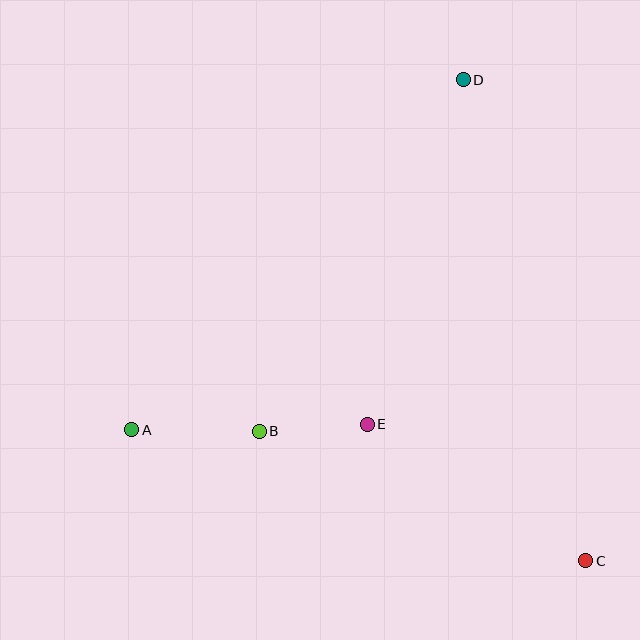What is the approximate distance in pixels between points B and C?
The distance between B and C is approximately 351 pixels.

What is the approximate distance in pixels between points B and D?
The distance between B and D is approximately 406 pixels.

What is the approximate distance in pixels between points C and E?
The distance between C and E is approximately 258 pixels.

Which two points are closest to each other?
Points B and E are closest to each other.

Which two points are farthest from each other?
Points C and D are farthest from each other.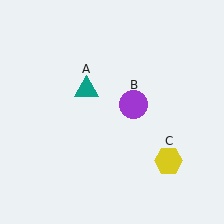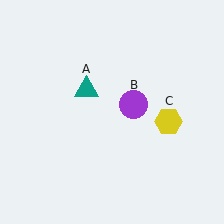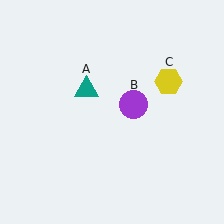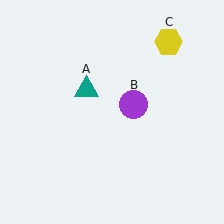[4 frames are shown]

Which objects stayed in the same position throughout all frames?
Teal triangle (object A) and purple circle (object B) remained stationary.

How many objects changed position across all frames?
1 object changed position: yellow hexagon (object C).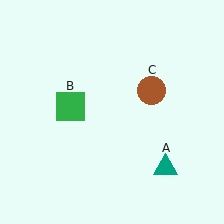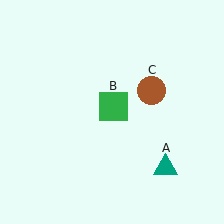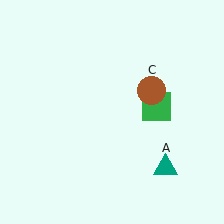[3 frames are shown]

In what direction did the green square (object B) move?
The green square (object B) moved right.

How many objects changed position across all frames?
1 object changed position: green square (object B).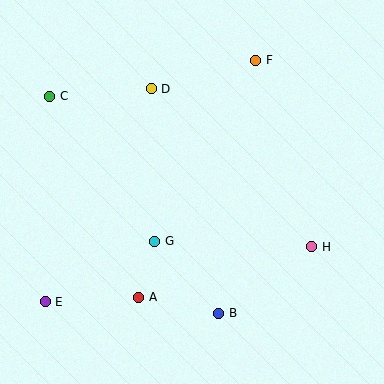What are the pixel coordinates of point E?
Point E is at (45, 302).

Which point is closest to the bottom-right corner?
Point H is closest to the bottom-right corner.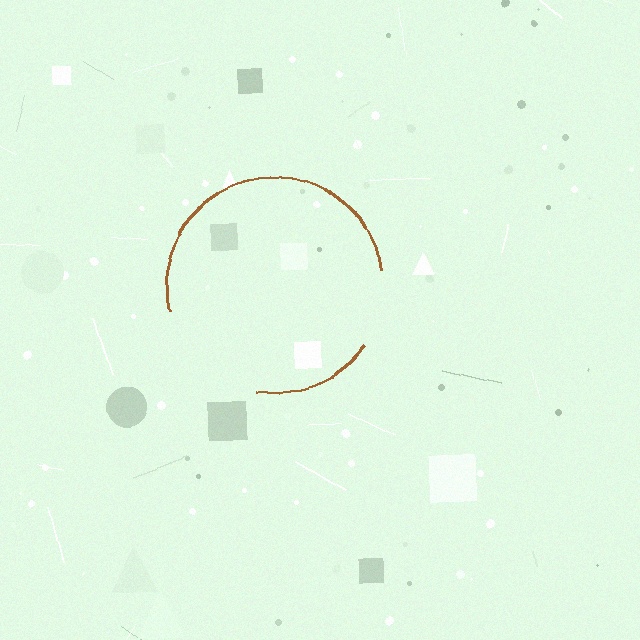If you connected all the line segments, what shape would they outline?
They would outline a circle.